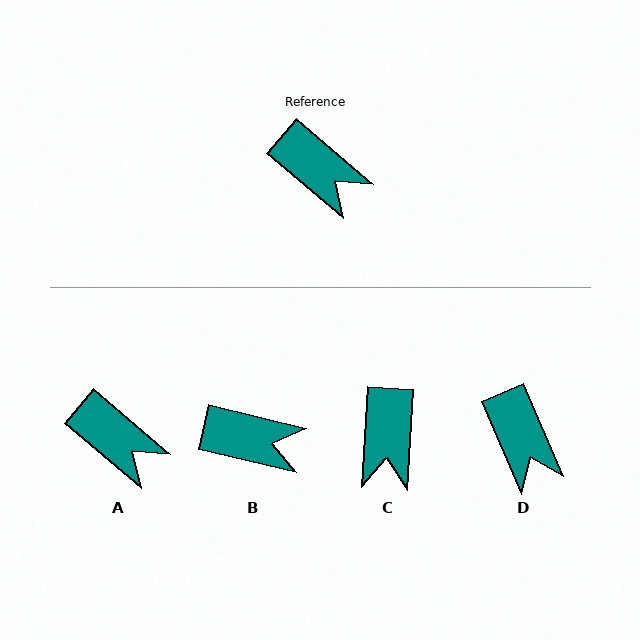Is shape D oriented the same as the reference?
No, it is off by about 26 degrees.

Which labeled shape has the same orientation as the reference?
A.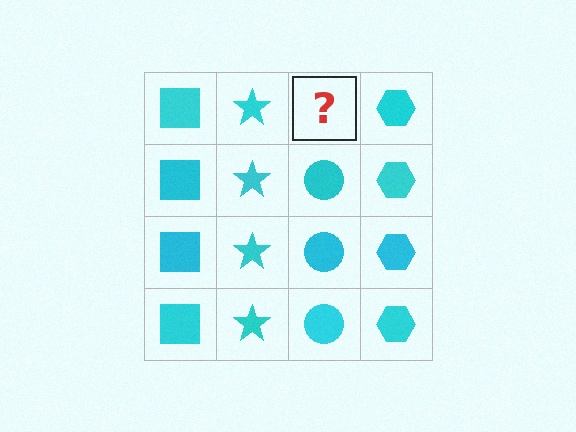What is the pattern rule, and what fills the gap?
The rule is that each column has a consistent shape. The gap should be filled with a cyan circle.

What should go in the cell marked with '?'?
The missing cell should contain a cyan circle.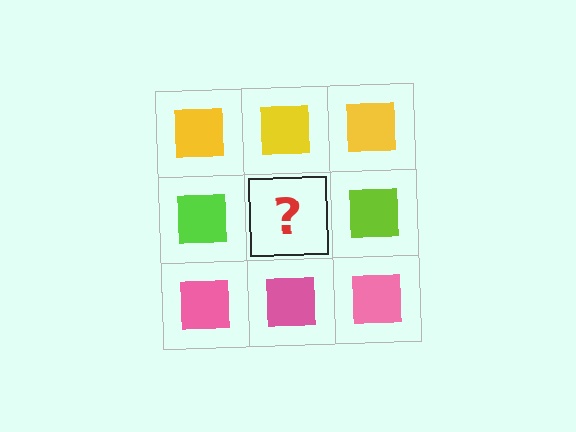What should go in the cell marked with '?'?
The missing cell should contain a lime square.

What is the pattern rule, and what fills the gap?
The rule is that each row has a consistent color. The gap should be filled with a lime square.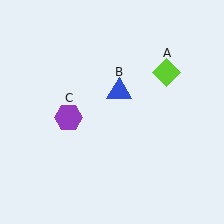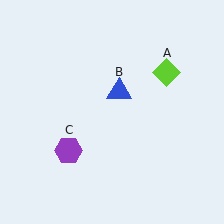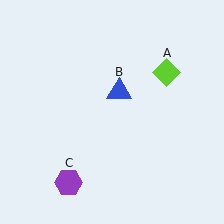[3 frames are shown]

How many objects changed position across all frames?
1 object changed position: purple hexagon (object C).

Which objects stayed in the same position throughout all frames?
Lime diamond (object A) and blue triangle (object B) remained stationary.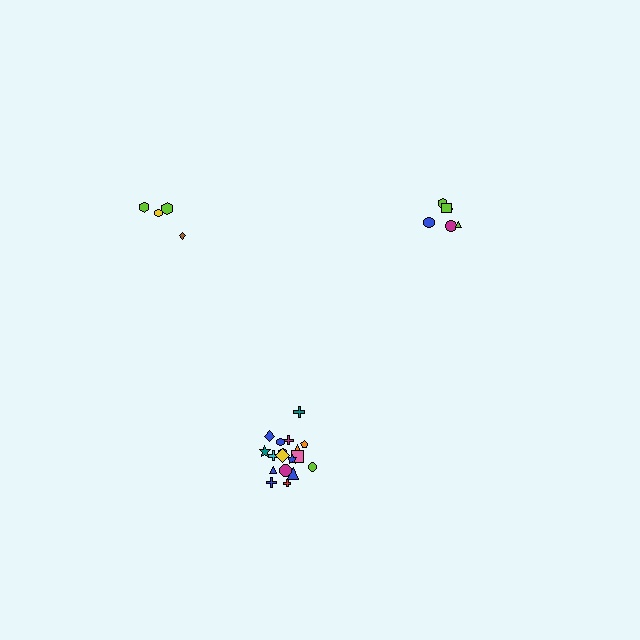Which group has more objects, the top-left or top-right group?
The top-right group.